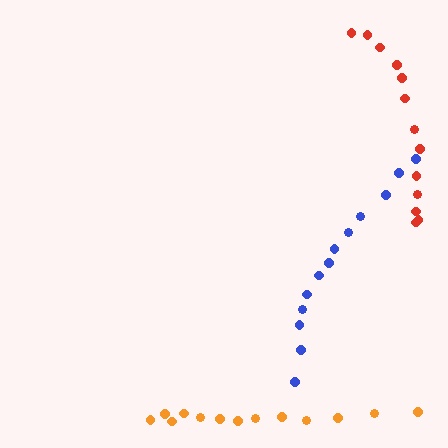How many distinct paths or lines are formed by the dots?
There are 3 distinct paths.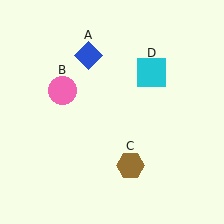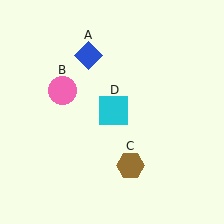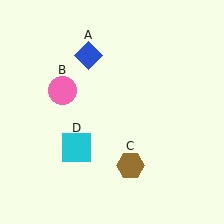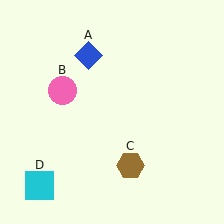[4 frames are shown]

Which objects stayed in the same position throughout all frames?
Blue diamond (object A) and pink circle (object B) and brown hexagon (object C) remained stationary.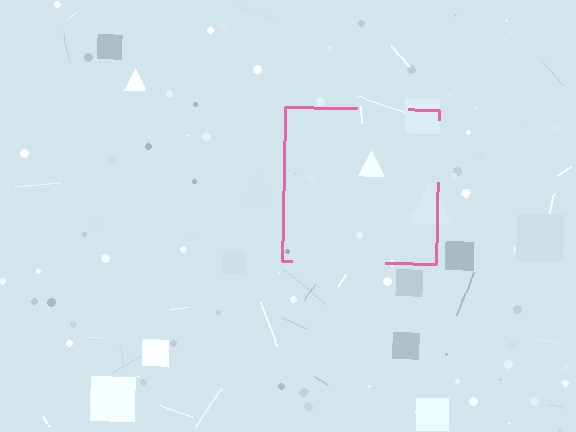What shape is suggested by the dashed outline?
The dashed outline suggests a square.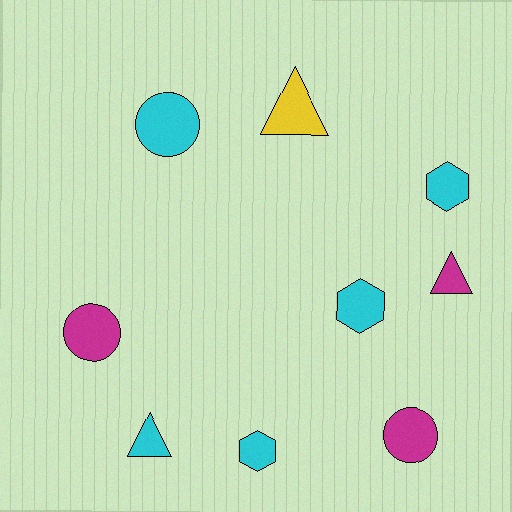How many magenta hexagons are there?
There are no magenta hexagons.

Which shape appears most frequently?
Triangle, with 3 objects.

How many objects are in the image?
There are 9 objects.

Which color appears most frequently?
Cyan, with 5 objects.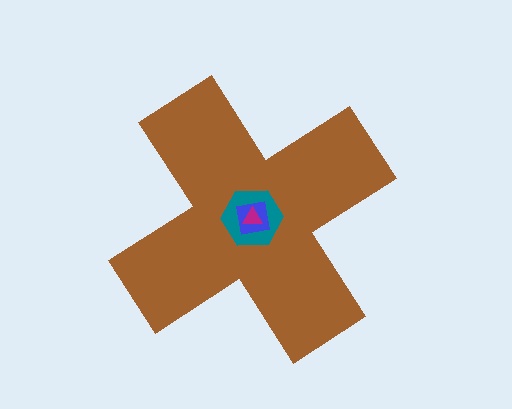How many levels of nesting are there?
4.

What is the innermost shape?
The magenta triangle.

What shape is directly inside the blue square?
The magenta triangle.